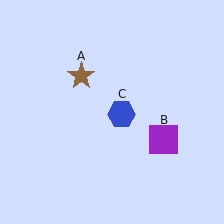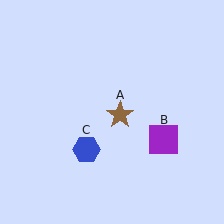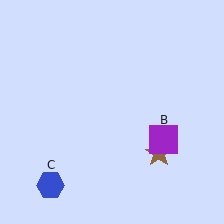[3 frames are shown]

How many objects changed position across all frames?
2 objects changed position: brown star (object A), blue hexagon (object C).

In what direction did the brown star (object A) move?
The brown star (object A) moved down and to the right.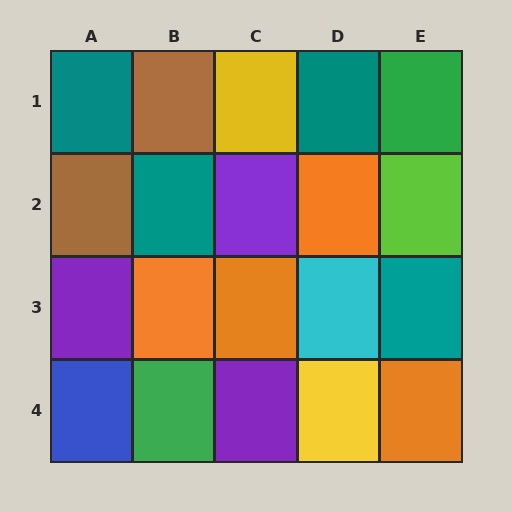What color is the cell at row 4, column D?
Yellow.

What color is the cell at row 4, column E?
Orange.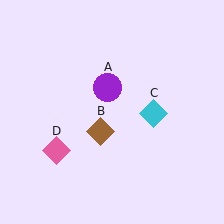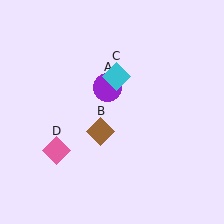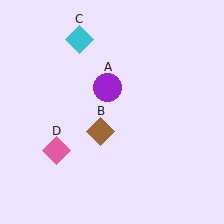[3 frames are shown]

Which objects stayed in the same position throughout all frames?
Purple circle (object A) and brown diamond (object B) and pink diamond (object D) remained stationary.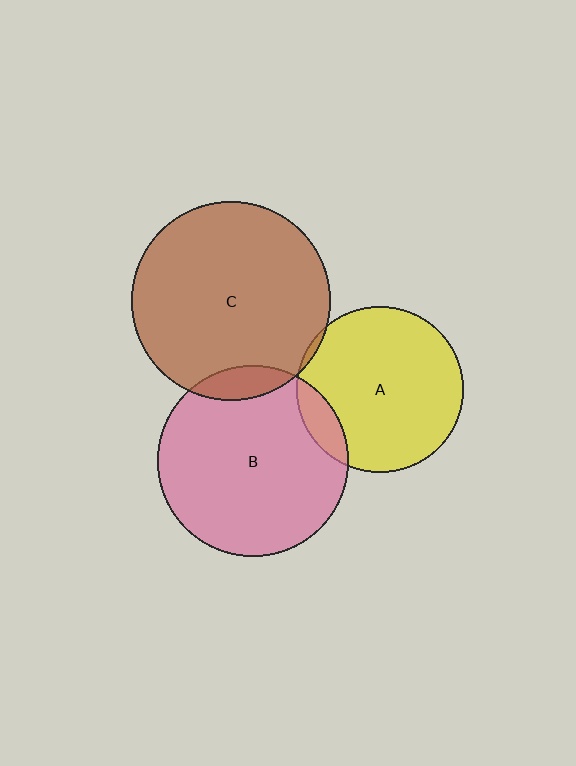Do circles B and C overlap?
Yes.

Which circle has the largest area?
Circle C (brown).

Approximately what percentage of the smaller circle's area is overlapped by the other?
Approximately 10%.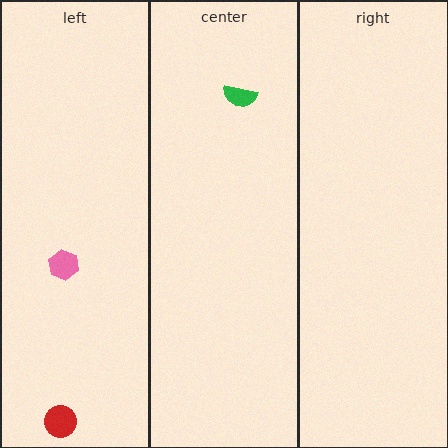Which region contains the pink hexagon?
The left region.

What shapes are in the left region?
The red circle, the pink hexagon.